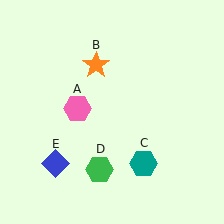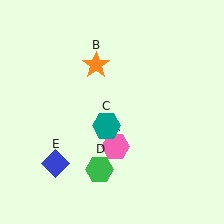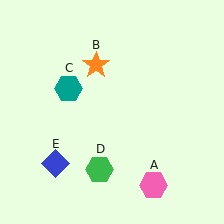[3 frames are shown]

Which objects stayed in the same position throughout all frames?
Orange star (object B) and green hexagon (object D) and blue diamond (object E) remained stationary.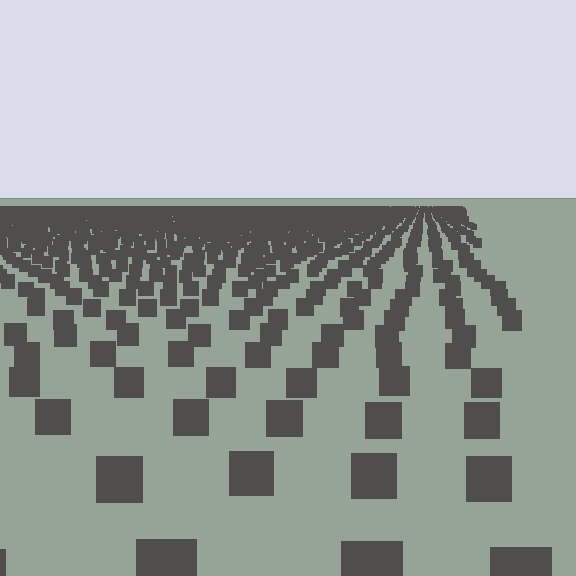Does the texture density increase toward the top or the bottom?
Density increases toward the top.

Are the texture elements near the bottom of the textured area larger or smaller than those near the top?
Larger. Near the bottom, elements are closer to the viewer and appear at a bigger on-screen size.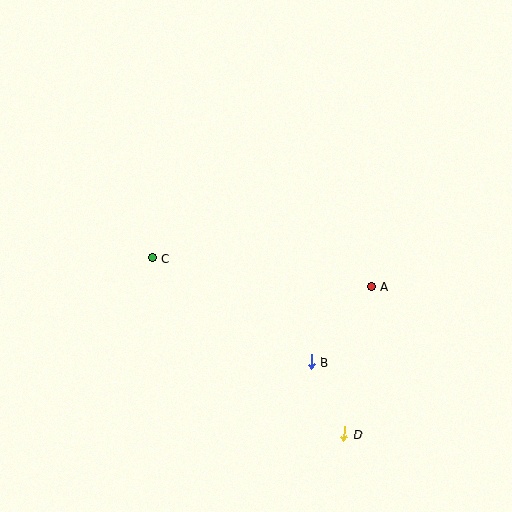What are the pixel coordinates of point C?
Point C is at (152, 258).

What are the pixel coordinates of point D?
Point D is at (344, 434).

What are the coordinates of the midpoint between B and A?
The midpoint between B and A is at (341, 324).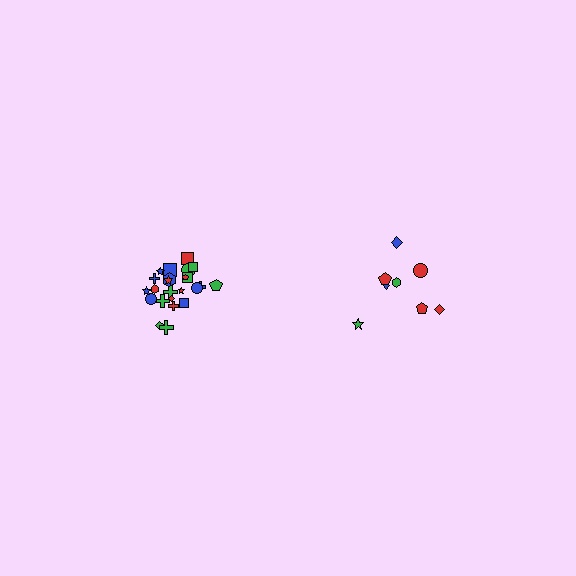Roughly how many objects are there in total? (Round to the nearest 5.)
Roughly 35 objects in total.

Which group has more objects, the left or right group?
The left group.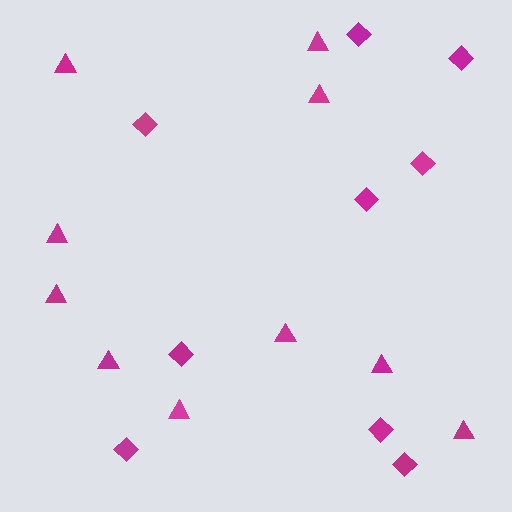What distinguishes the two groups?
There are 2 groups: one group of diamonds (9) and one group of triangles (10).